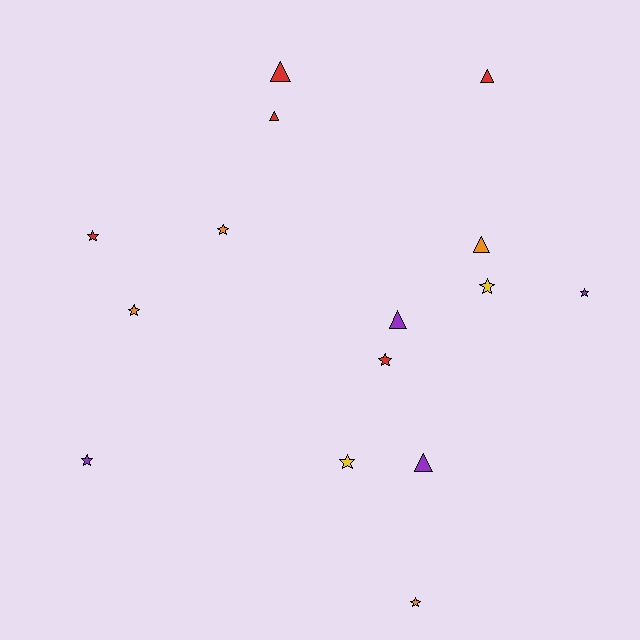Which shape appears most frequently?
Star, with 9 objects.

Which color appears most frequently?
Red, with 5 objects.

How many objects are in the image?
There are 15 objects.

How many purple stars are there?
There are 2 purple stars.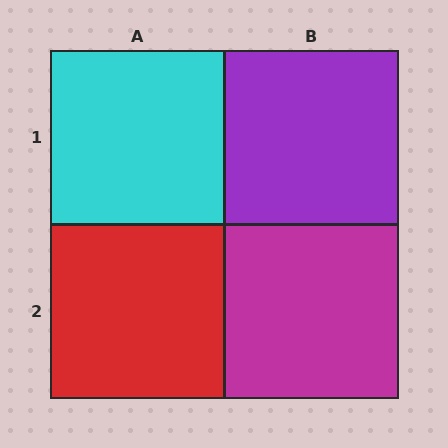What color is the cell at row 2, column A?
Red.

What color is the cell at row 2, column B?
Magenta.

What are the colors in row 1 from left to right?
Cyan, purple.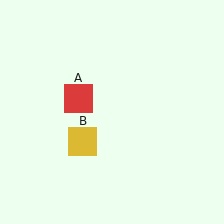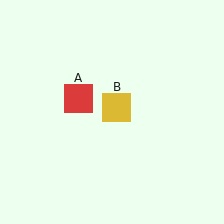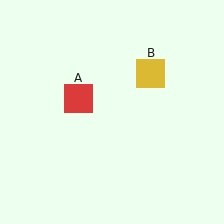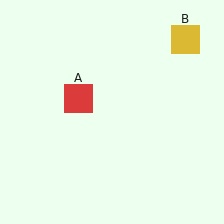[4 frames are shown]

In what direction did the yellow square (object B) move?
The yellow square (object B) moved up and to the right.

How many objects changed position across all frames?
1 object changed position: yellow square (object B).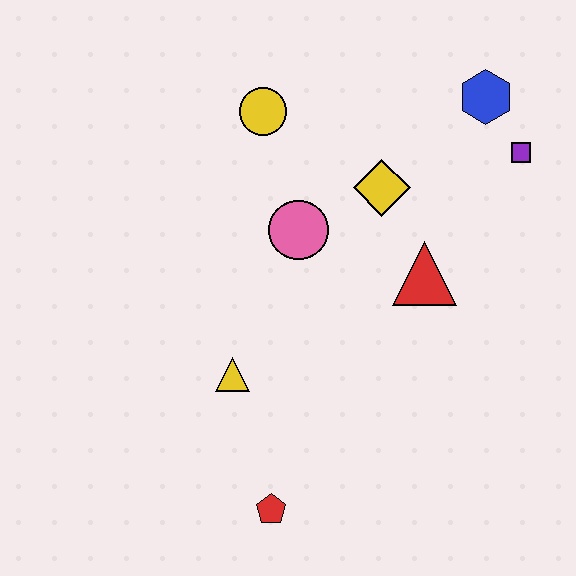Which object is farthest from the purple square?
The red pentagon is farthest from the purple square.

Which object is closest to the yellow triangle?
The red pentagon is closest to the yellow triangle.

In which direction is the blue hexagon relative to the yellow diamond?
The blue hexagon is to the right of the yellow diamond.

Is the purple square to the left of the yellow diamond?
No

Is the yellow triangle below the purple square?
Yes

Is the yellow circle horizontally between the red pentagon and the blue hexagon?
No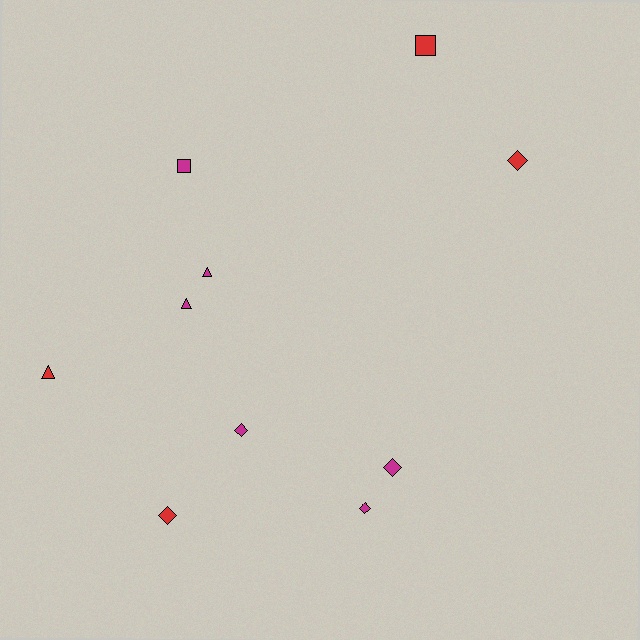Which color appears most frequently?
Magenta, with 6 objects.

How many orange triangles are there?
There are no orange triangles.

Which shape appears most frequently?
Diamond, with 5 objects.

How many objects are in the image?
There are 10 objects.